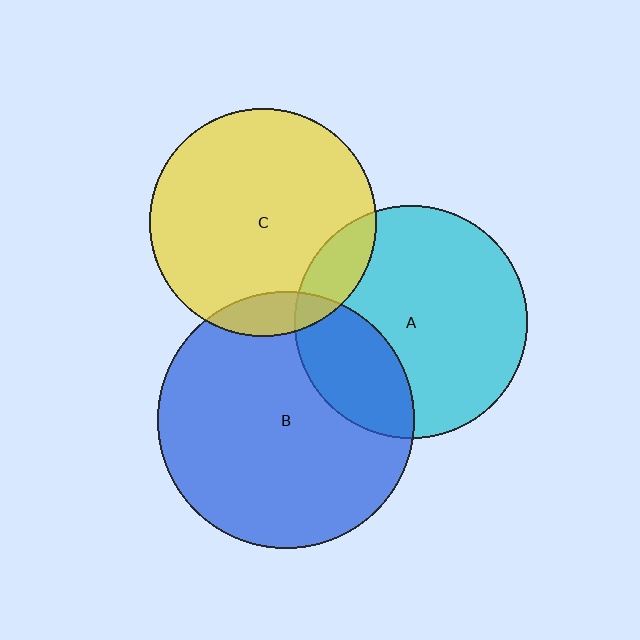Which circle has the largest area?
Circle B (blue).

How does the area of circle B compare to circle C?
Approximately 1.3 times.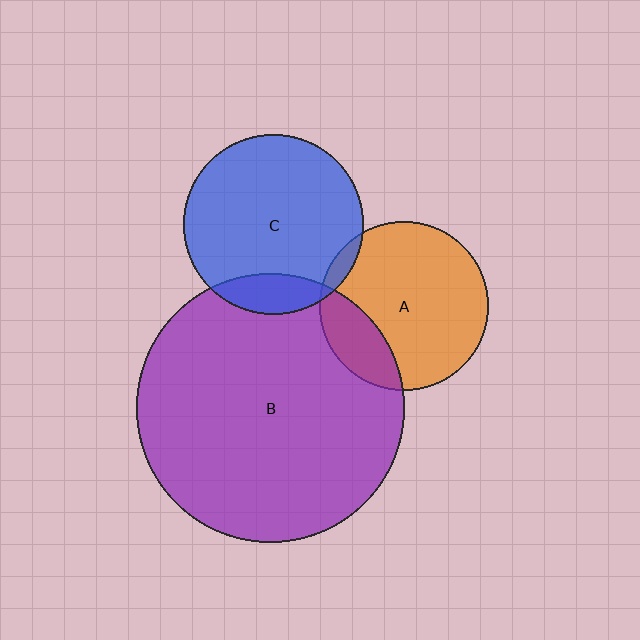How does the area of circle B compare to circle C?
Approximately 2.2 times.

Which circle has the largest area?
Circle B (purple).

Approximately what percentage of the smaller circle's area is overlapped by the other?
Approximately 5%.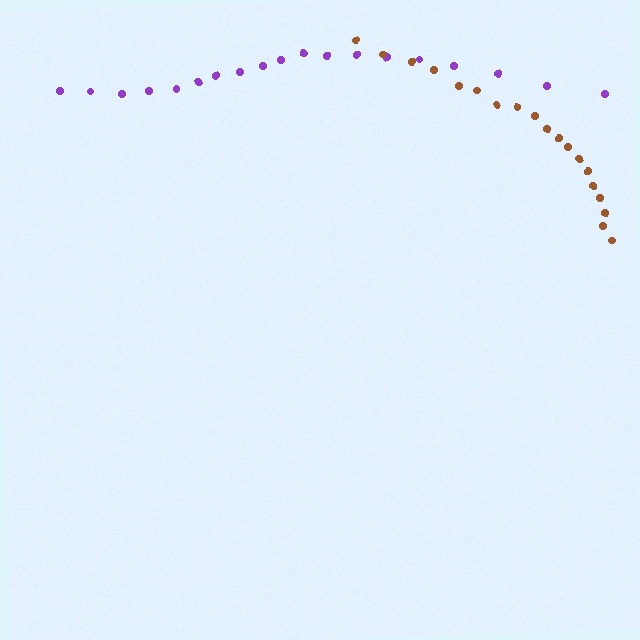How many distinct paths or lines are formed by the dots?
There are 2 distinct paths.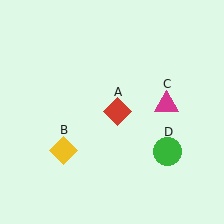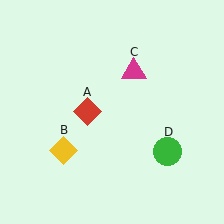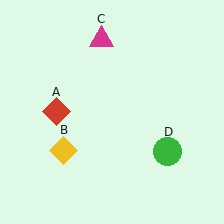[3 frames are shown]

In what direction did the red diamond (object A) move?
The red diamond (object A) moved left.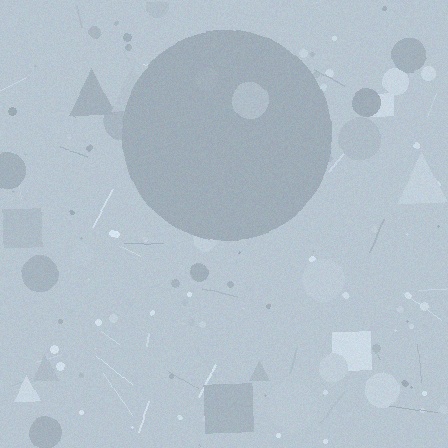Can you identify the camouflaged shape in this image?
The camouflaged shape is a circle.